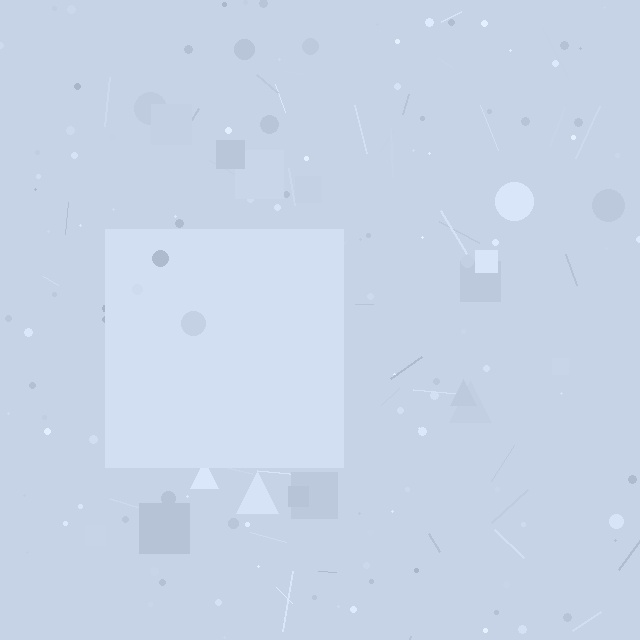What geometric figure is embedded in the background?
A square is embedded in the background.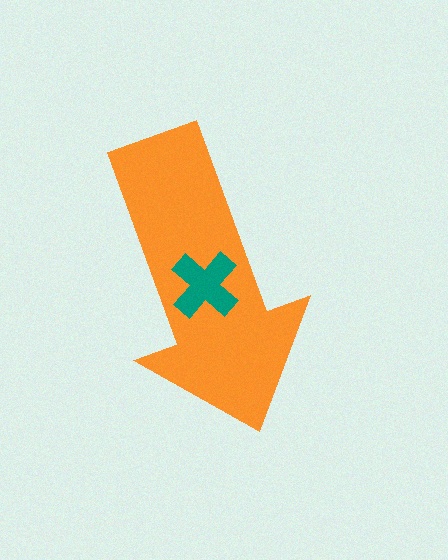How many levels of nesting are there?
2.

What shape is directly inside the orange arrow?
The teal cross.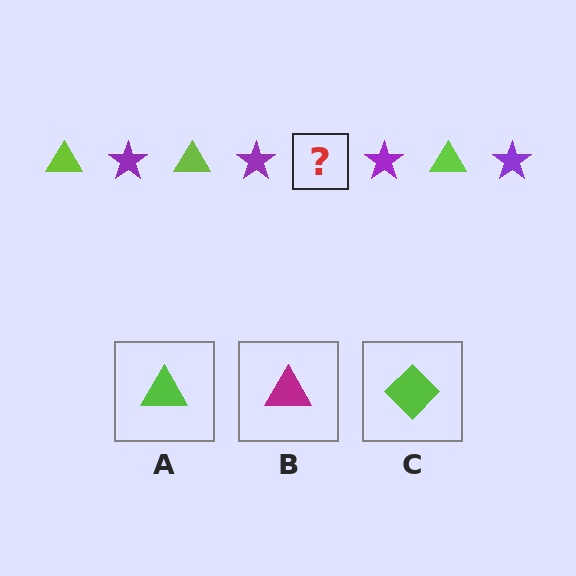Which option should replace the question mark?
Option A.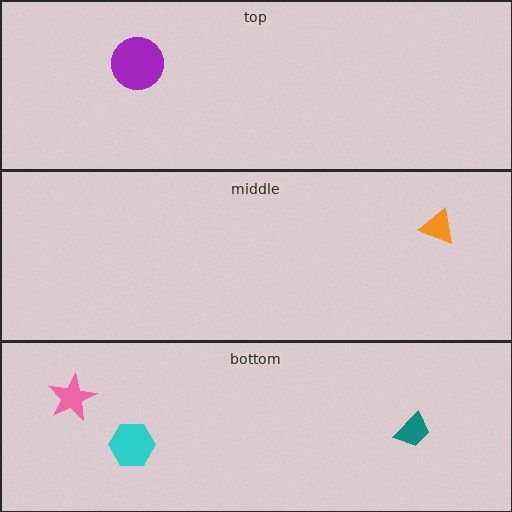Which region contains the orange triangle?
The middle region.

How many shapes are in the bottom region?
3.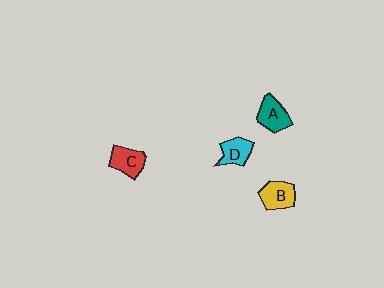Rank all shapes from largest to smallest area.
From largest to smallest: B (yellow), A (teal), C (red), D (cyan).